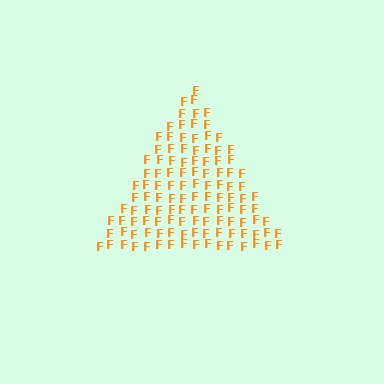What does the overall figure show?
The overall figure shows a triangle.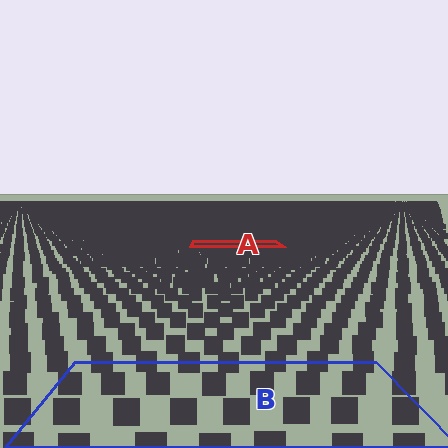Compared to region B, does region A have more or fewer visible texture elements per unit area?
Region A has more texture elements per unit area — they are packed more densely because it is farther away.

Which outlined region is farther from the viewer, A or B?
Region A is farther from the viewer — the texture elements inside it appear smaller and more densely packed.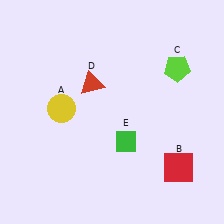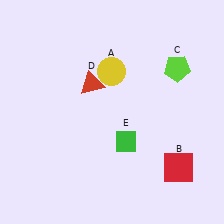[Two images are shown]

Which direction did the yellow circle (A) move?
The yellow circle (A) moved right.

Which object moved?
The yellow circle (A) moved right.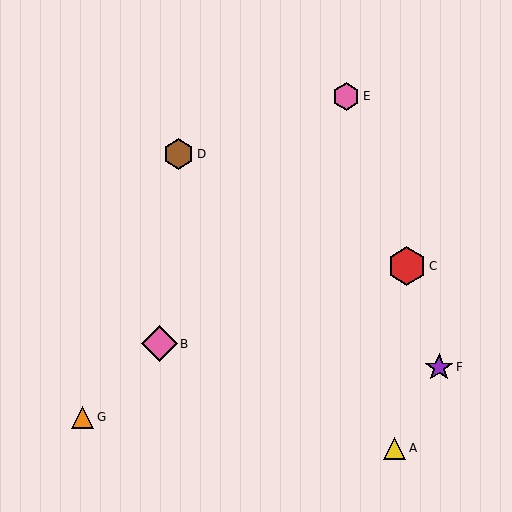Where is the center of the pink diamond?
The center of the pink diamond is at (159, 344).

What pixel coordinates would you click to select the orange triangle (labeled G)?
Click at (83, 417) to select the orange triangle G.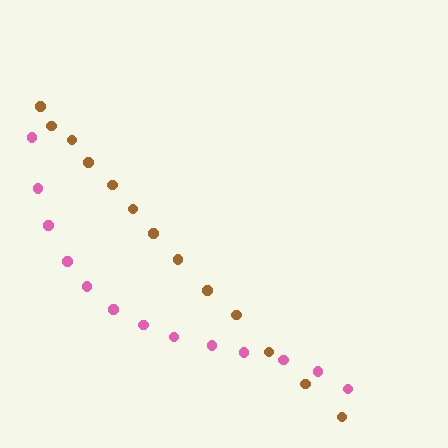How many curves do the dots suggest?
There are 2 distinct paths.